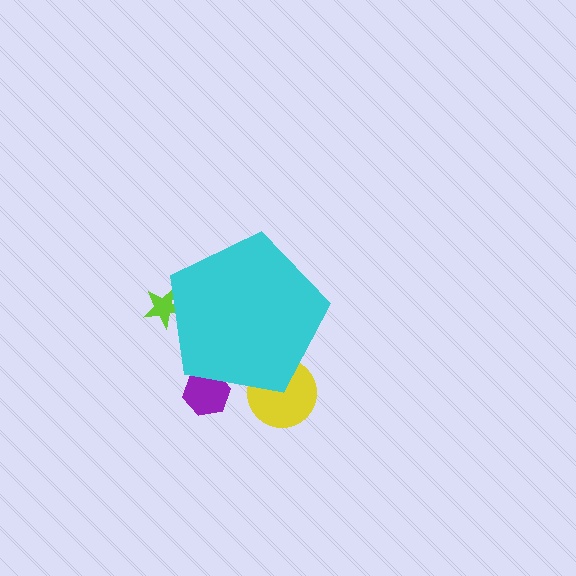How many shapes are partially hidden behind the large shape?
3 shapes are partially hidden.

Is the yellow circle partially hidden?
Yes, the yellow circle is partially hidden behind the cyan pentagon.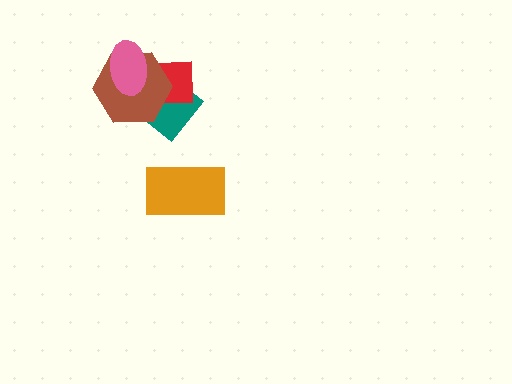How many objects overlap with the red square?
3 objects overlap with the red square.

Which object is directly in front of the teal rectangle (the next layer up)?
The red square is directly in front of the teal rectangle.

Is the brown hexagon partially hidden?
Yes, it is partially covered by another shape.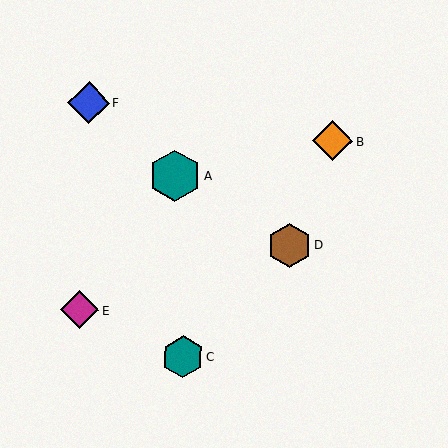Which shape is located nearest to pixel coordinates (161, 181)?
The teal hexagon (labeled A) at (175, 176) is nearest to that location.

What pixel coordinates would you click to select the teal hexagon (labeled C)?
Click at (183, 357) to select the teal hexagon C.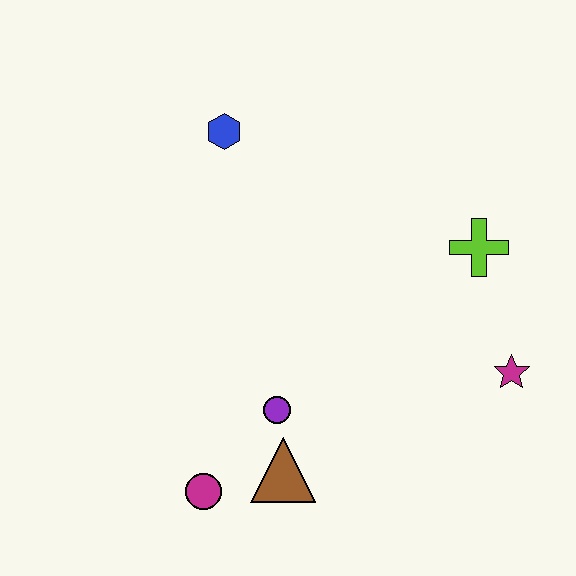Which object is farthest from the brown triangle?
The blue hexagon is farthest from the brown triangle.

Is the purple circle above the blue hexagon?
No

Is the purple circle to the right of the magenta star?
No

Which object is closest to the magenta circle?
The brown triangle is closest to the magenta circle.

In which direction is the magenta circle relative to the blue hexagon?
The magenta circle is below the blue hexagon.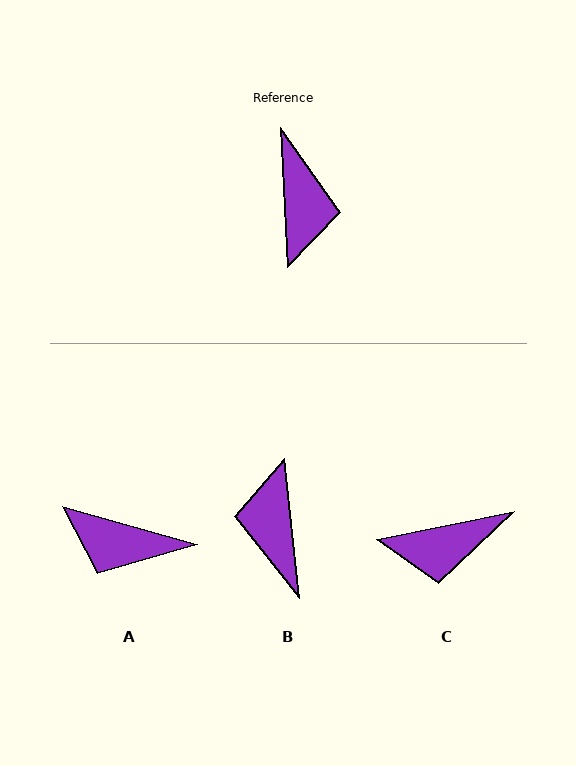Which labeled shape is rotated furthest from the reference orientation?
B, about 177 degrees away.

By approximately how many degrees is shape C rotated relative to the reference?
Approximately 82 degrees clockwise.